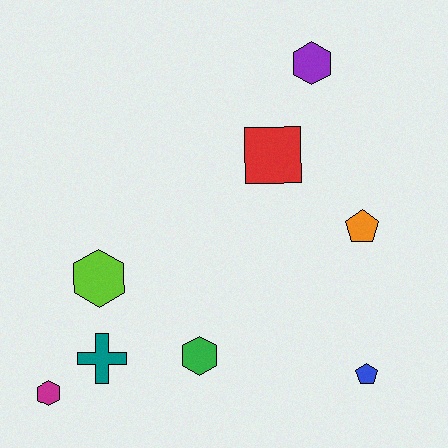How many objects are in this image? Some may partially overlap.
There are 8 objects.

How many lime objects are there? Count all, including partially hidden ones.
There is 1 lime object.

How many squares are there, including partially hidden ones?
There is 1 square.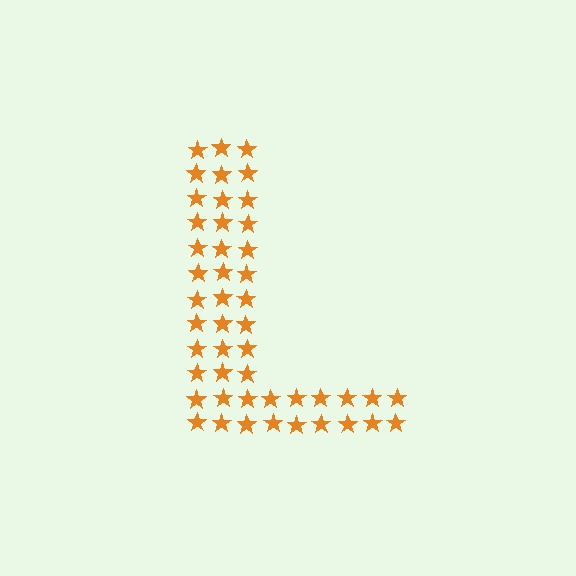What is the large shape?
The large shape is the letter L.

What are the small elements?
The small elements are stars.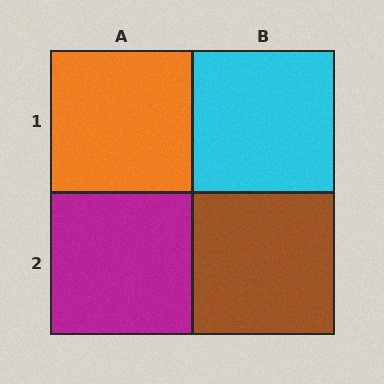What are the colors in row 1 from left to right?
Orange, cyan.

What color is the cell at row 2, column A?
Magenta.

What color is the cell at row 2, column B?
Brown.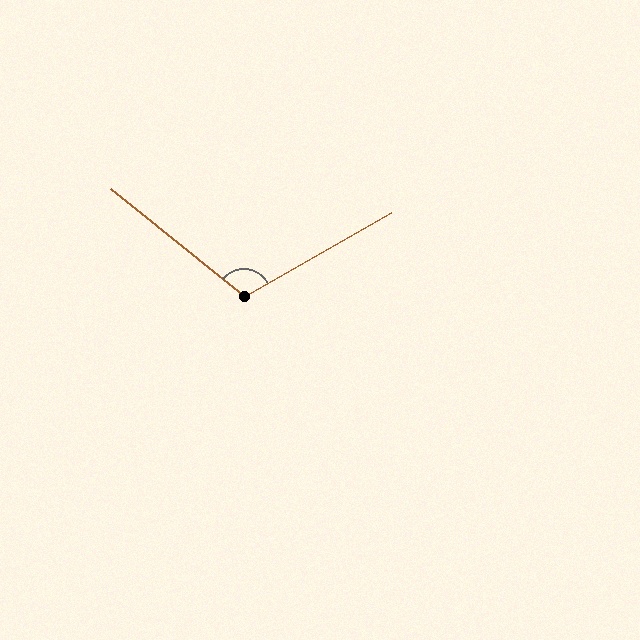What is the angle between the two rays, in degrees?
Approximately 111 degrees.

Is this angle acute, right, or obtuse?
It is obtuse.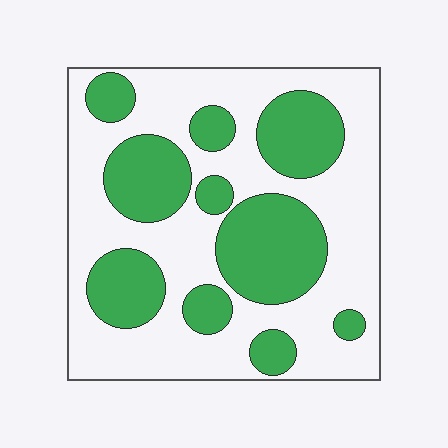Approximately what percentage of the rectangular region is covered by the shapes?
Approximately 40%.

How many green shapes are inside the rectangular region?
10.